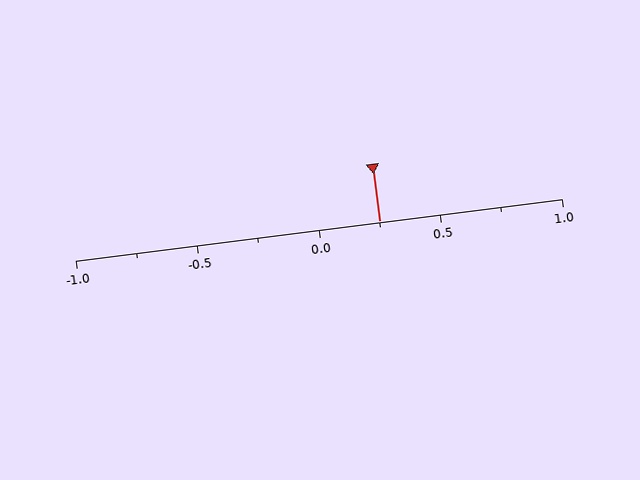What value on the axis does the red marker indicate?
The marker indicates approximately 0.25.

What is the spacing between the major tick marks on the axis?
The major ticks are spaced 0.5 apart.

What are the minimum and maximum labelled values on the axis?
The axis runs from -1.0 to 1.0.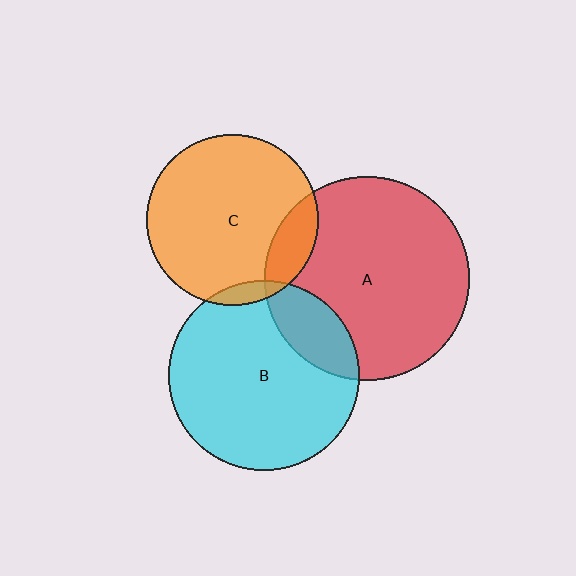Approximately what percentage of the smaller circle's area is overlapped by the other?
Approximately 20%.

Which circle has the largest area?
Circle A (red).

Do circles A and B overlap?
Yes.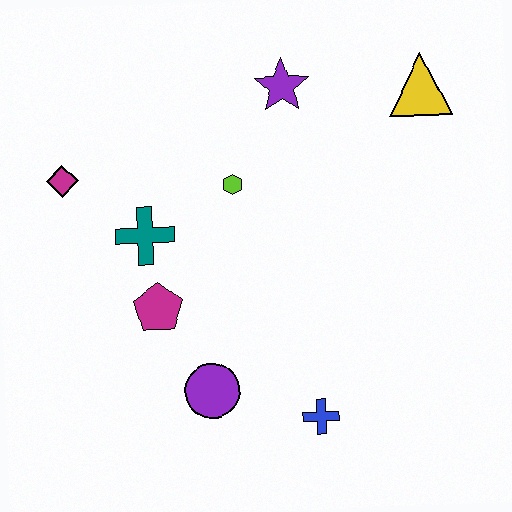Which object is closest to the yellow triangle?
The purple star is closest to the yellow triangle.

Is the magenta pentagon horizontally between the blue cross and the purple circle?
No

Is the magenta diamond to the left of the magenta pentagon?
Yes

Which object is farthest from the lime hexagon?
The blue cross is farthest from the lime hexagon.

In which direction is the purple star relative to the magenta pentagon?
The purple star is above the magenta pentagon.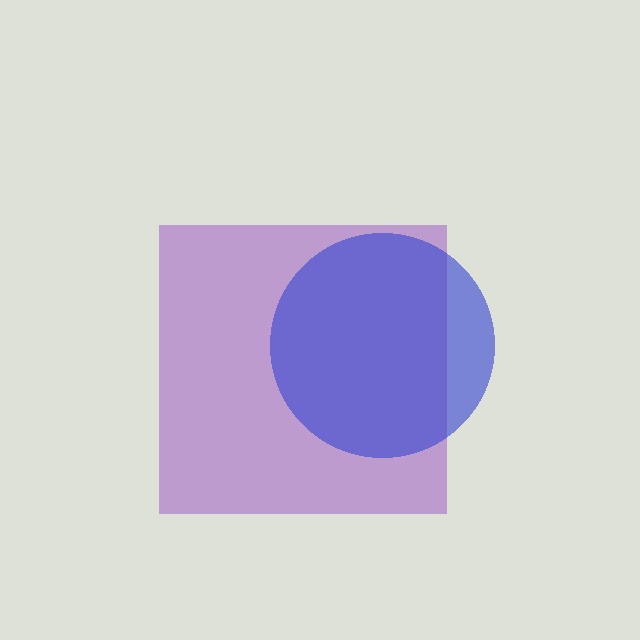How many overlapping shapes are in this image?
There are 2 overlapping shapes in the image.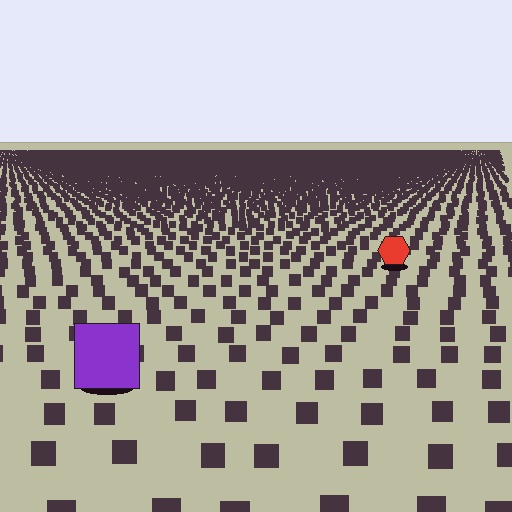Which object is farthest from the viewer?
The red hexagon is farthest from the viewer. It appears smaller and the ground texture around it is denser.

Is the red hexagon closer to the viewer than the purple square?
No. The purple square is closer — you can tell from the texture gradient: the ground texture is coarser near it.